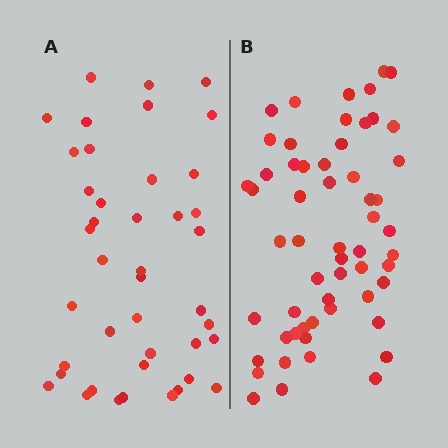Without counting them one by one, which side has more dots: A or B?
Region B (the right region) has more dots.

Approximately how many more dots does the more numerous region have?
Region B has approximately 15 more dots than region A.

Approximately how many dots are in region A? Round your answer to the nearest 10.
About 40 dots. (The exact count is 42, which rounds to 40.)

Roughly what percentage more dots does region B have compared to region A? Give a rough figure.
About 35% more.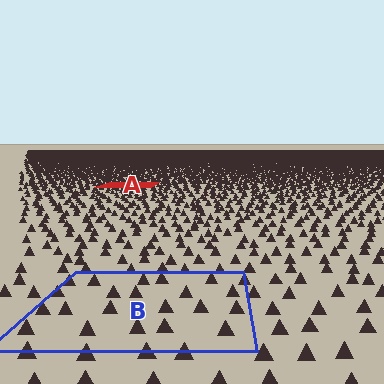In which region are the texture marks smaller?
The texture marks are smaller in region A, because it is farther away.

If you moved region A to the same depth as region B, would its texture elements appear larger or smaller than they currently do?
They would appear larger. At a closer depth, the same texture elements are projected at a bigger on-screen size.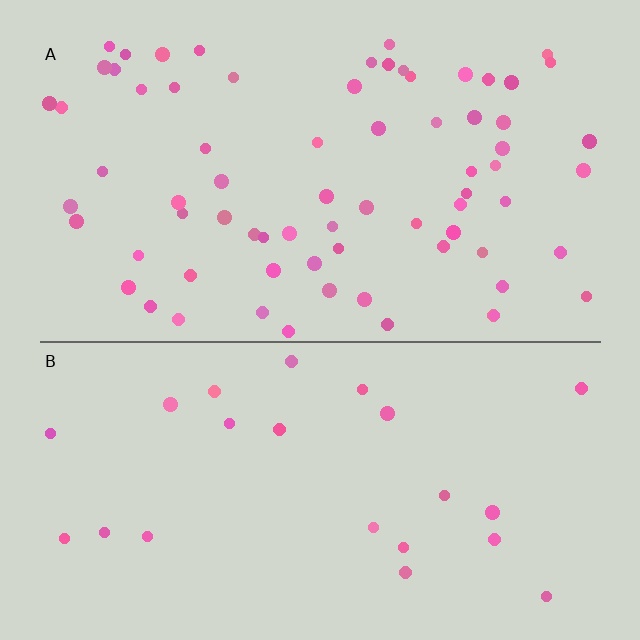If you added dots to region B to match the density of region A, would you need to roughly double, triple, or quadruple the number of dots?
Approximately triple.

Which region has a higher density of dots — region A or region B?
A (the top).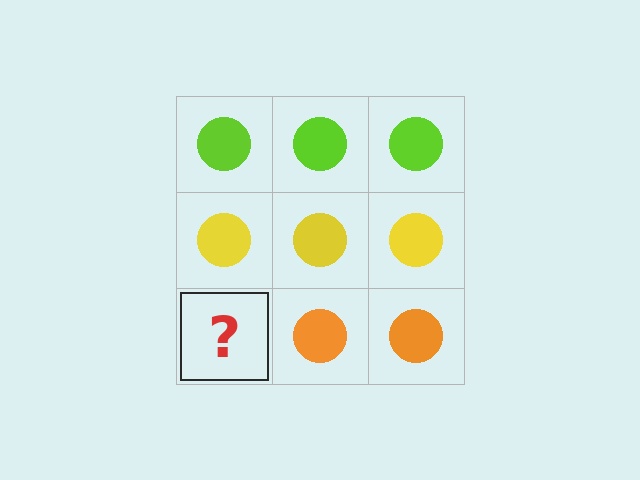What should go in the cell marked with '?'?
The missing cell should contain an orange circle.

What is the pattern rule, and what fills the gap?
The rule is that each row has a consistent color. The gap should be filled with an orange circle.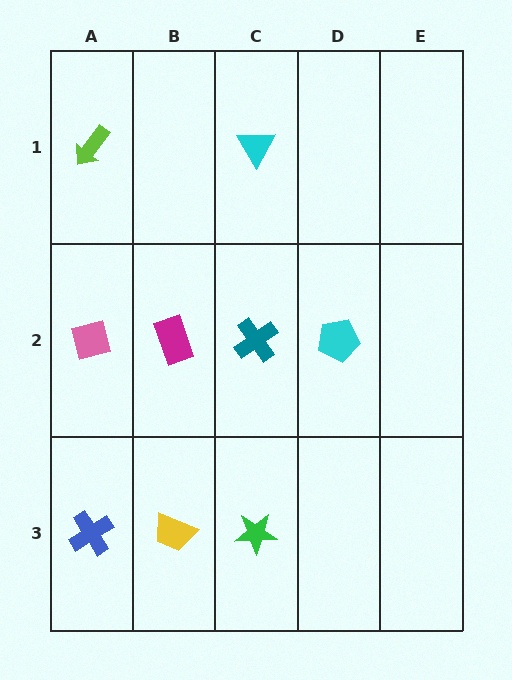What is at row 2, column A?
A pink square.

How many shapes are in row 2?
4 shapes.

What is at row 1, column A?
A lime arrow.